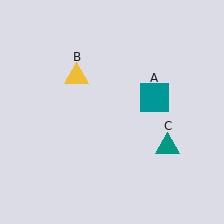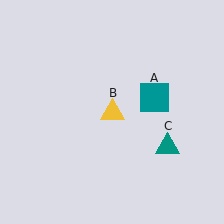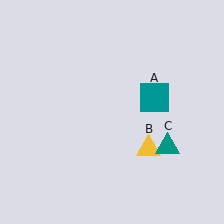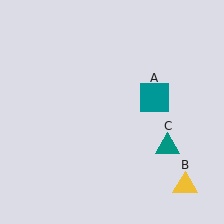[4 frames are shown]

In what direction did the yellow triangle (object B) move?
The yellow triangle (object B) moved down and to the right.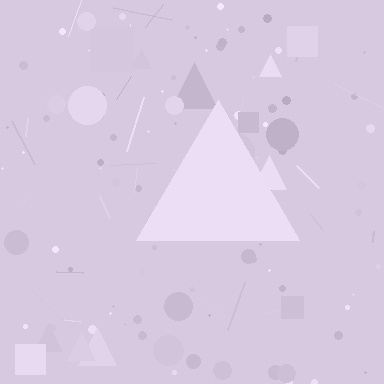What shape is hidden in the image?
A triangle is hidden in the image.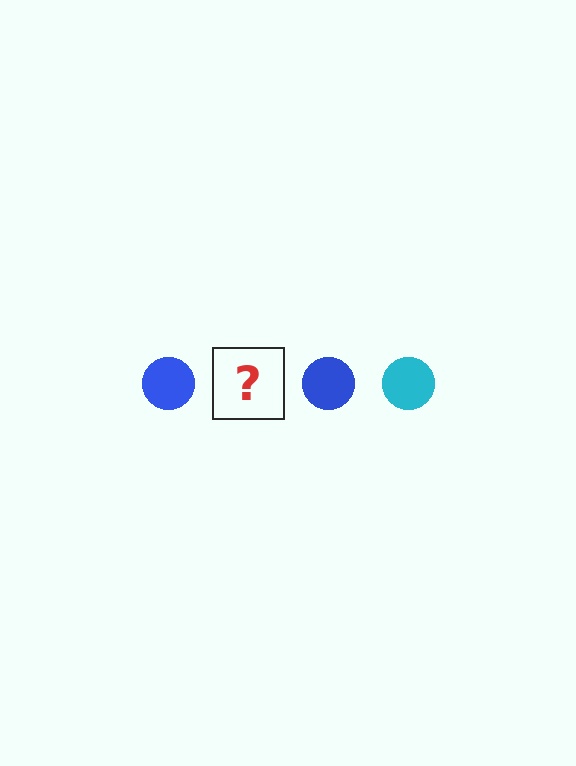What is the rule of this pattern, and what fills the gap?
The rule is that the pattern cycles through blue, cyan circles. The gap should be filled with a cyan circle.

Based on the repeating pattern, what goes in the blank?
The blank should be a cyan circle.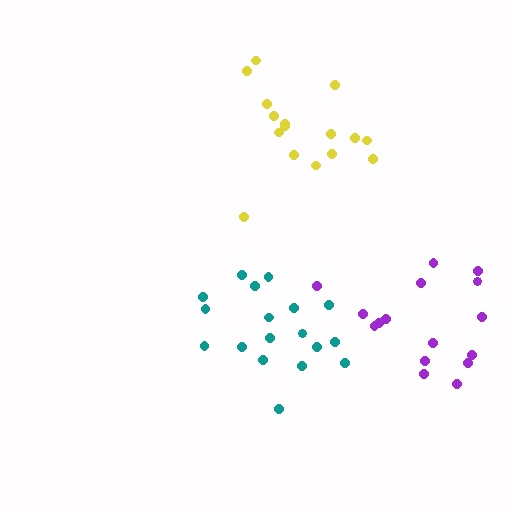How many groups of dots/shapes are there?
There are 3 groups.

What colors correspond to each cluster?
The clusters are colored: teal, purple, yellow.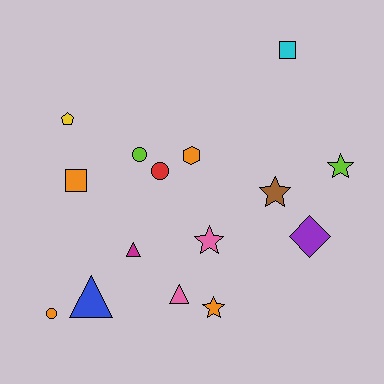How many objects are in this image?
There are 15 objects.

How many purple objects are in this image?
There is 1 purple object.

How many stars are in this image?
There are 4 stars.